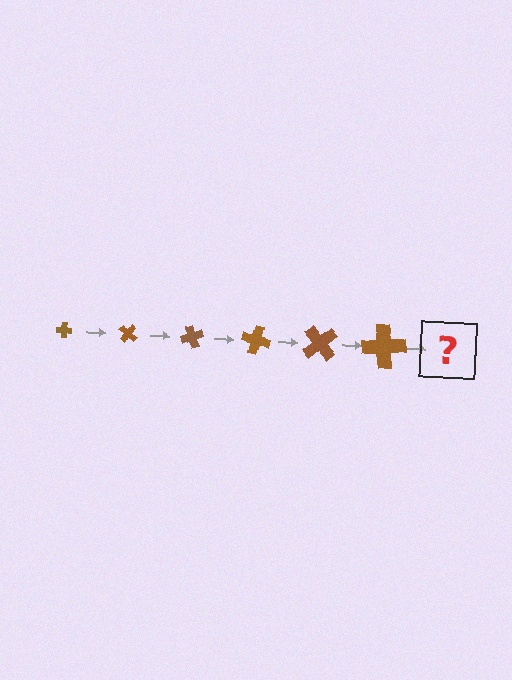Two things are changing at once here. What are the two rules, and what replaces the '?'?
The two rules are that the cross grows larger each step and it rotates 35 degrees each step. The '?' should be a cross, larger than the previous one and rotated 210 degrees from the start.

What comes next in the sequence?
The next element should be a cross, larger than the previous one and rotated 210 degrees from the start.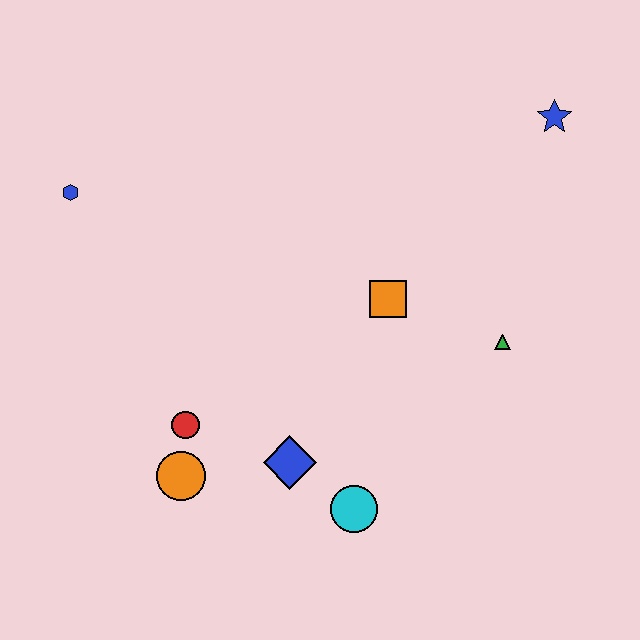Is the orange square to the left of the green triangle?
Yes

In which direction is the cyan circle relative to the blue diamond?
The cyan circle is to the right of the blue diamond.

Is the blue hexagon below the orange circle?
No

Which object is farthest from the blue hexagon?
The blue star is farthest from the blue hexagon.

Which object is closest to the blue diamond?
The cyan circle is closest to the blue diamond.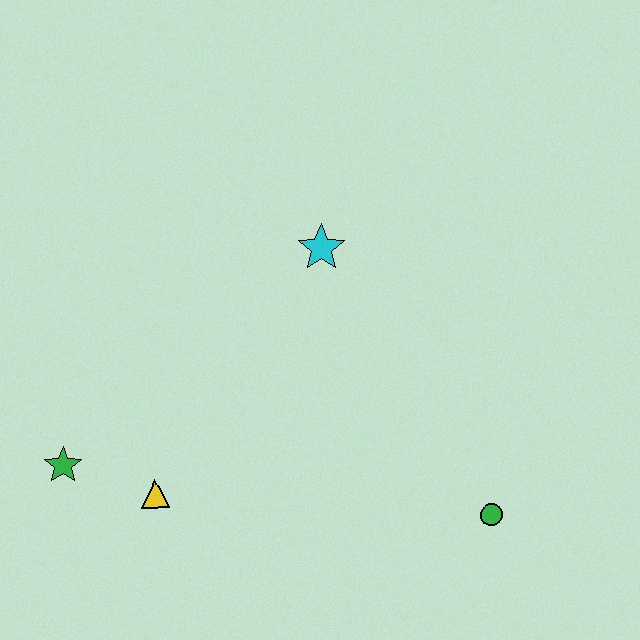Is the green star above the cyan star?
No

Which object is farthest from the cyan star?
The green star is farthest from the cyan star.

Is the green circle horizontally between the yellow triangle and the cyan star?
No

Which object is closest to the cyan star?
The yellow triangle is closest to the cyan star.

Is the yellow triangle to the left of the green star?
No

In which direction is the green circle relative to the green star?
The green circle is to the right of the green star.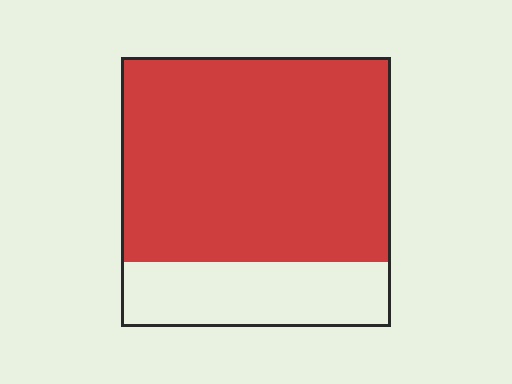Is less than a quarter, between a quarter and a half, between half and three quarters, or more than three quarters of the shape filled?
More than three quarters.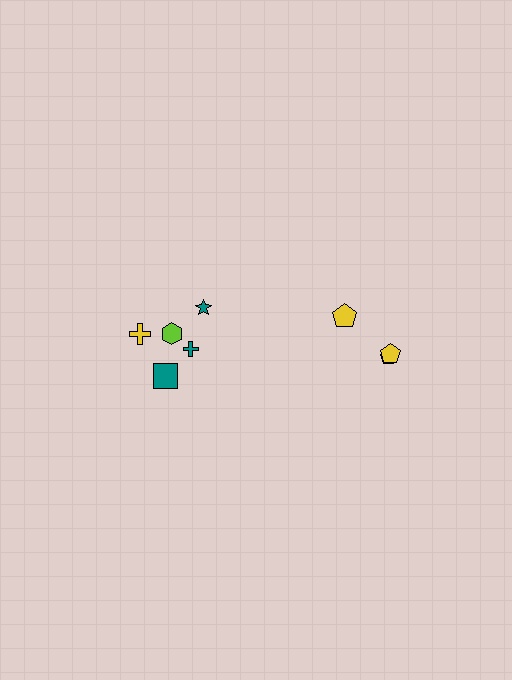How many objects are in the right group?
There are 3 objects.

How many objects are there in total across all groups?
There are 8 objects.